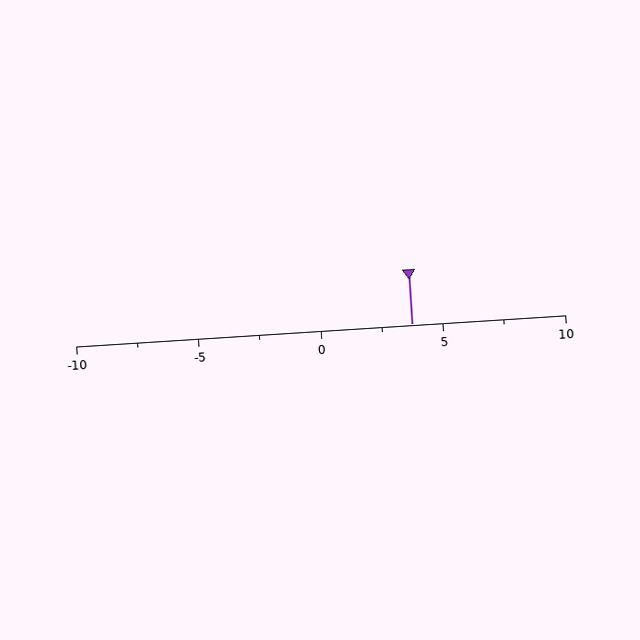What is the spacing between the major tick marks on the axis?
The major ticks are spaced 5 apart.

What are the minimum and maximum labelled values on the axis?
The axis runs from -10 to 10.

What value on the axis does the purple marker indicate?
The marker indicates approximately 3.8.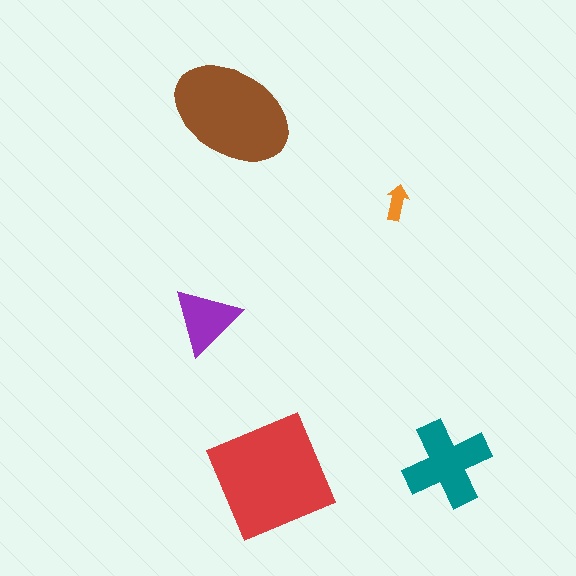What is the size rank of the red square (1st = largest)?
1st.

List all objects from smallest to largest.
The orange arrow, the purple triangle, the teal cross, the brown ellipse, the red square.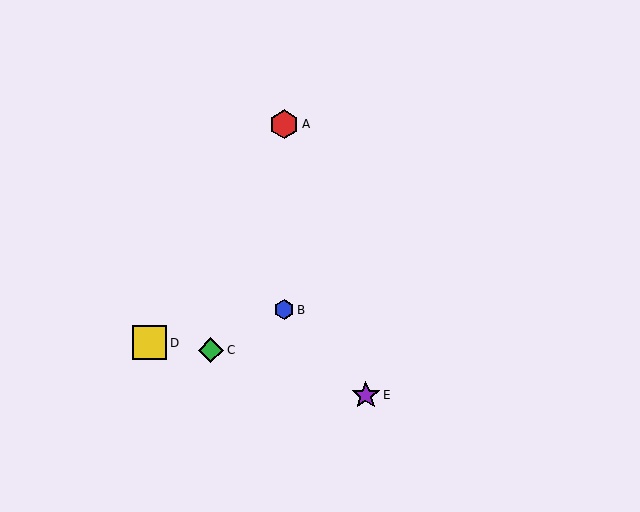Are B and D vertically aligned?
No, B is at x≈284 and D is at x≈149.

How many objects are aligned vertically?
2 objects (A, B) are aligned vertically.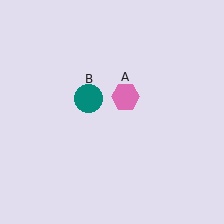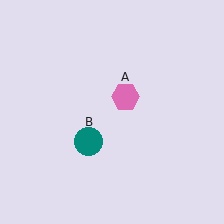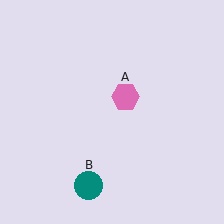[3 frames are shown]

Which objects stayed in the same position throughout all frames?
Pink hexagon (object A) remained stationary.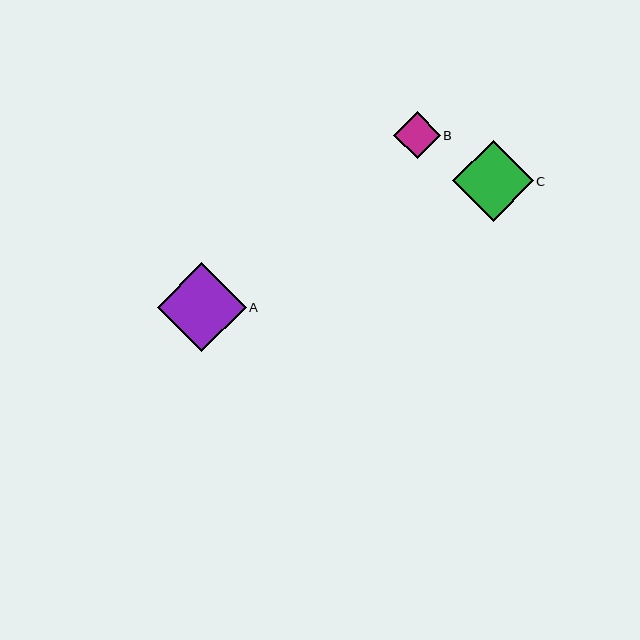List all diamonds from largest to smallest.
From largest to smallest: A, C, B.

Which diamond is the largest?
Diamond A is the largest with a size of approximately 89 pixels.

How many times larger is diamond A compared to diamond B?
Diamond A is approximately 1.9 times the size of diamond B.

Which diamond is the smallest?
Diamond B is the smallest with a size of approximately 47 pixels.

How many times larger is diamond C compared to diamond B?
Diamond C is approximately 1.7 times the size of diamond B.